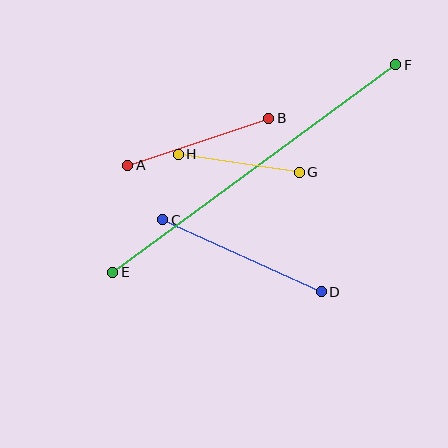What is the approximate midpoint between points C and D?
The midpoint is at approximately (242, 256) pixels.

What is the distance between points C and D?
The distance is approximately 174 pixels.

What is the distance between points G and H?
The distance is approximately 122 pixels.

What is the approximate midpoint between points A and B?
The midpoint is at approximately (198, 142) pixels.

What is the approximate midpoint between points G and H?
The midpoint is at approximately (239, 163) pixels.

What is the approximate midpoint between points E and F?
The midpoint is at approximately (254, 168) pixels.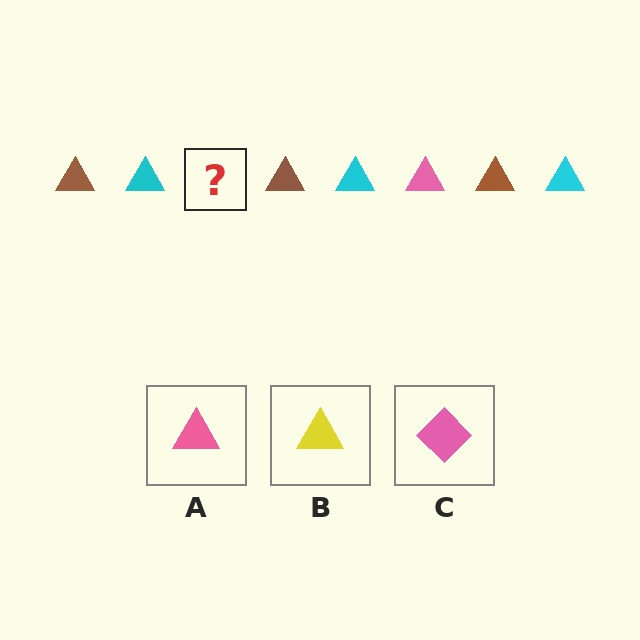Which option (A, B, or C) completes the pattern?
A.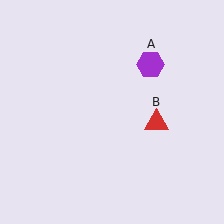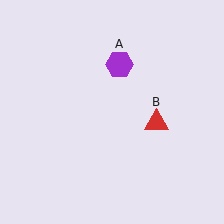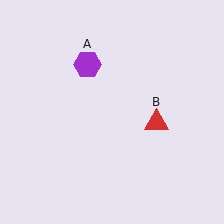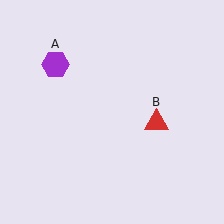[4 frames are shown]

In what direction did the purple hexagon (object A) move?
The purple hexagon (object A) moved left.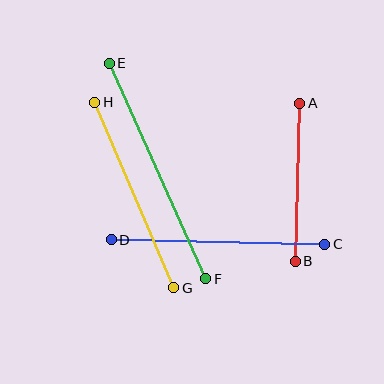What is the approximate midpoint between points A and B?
The midpoint is at approximately (298, 182) pixels.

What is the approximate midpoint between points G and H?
The midpoint is at approximately (134, 195) pixels.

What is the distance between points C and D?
The distance is approximately 214 pixels.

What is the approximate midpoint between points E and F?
The midpoint is at approximately (157, 171) pixels.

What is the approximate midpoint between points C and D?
The midpoint is at approximately (218, 242) pixels.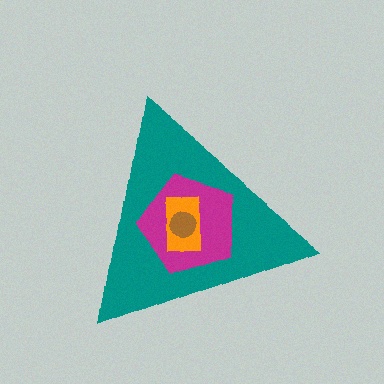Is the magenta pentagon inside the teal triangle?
Yes.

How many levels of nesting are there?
4.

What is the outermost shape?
The teal triangle.